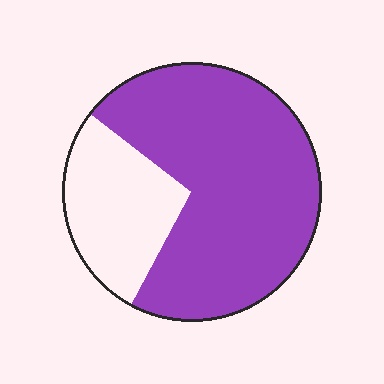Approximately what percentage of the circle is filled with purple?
Approximately 75%.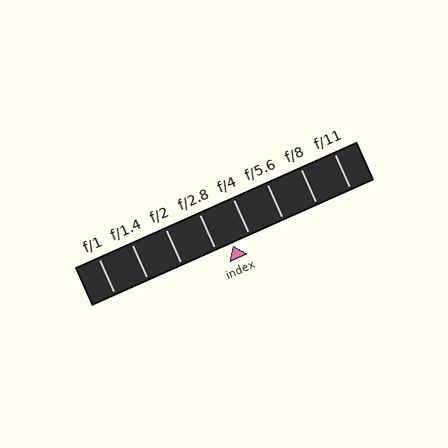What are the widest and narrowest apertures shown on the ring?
The widest aperture shown is f/1 and the narrowest is f/11.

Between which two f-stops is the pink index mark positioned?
The index mark is between f/2.8 and f/4.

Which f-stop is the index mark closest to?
The index mark is closest to f/2.8.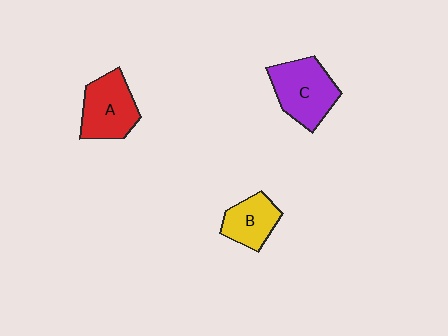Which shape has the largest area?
Shape C (purple).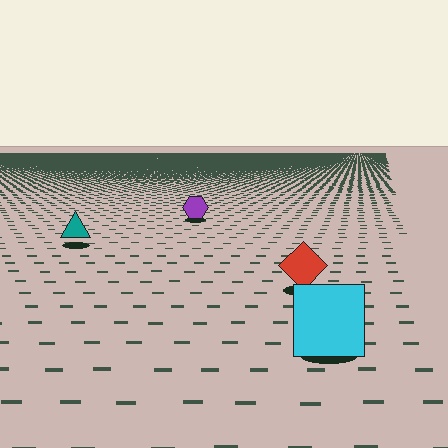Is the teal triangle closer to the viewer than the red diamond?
No. The red diamond is closer — you can tell from the texture gradient: the ground texture is coarser near it.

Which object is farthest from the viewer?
The purple hexagon is farthest from the viewer. It appears smaller and the ground texture around it is denser.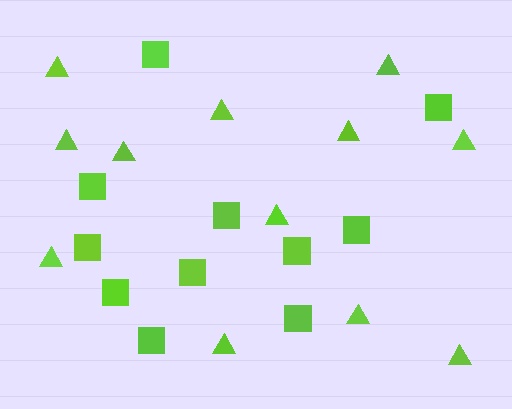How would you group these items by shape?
There are 2 groups: one group of squares (11) and one group of triangles (12).